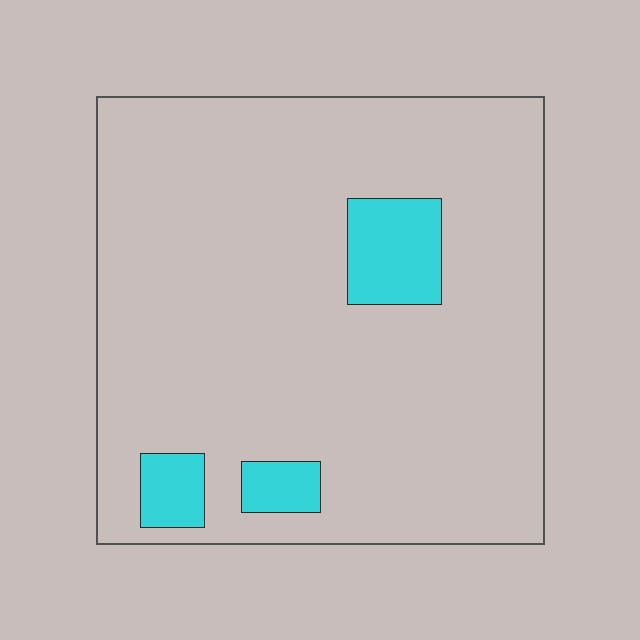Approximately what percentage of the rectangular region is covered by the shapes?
Approximately 10%.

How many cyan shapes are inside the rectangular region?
3.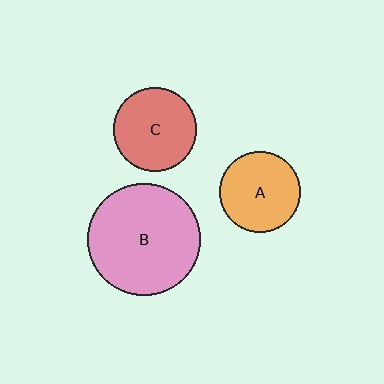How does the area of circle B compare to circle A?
Approximately 1.9 times.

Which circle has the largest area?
Circle B (pink).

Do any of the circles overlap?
No, none of the circles overlap.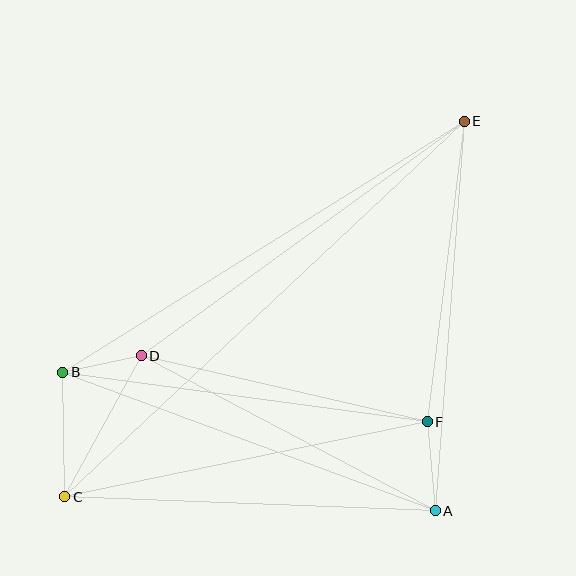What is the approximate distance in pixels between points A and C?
The distance between A and C is approximately 371 pixels.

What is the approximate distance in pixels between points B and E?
The distance between B and E is approximately 473 pixels.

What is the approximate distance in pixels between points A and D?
The distance between A and D is approximately 332 pixels.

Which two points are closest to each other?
Points B and D are closest to each other.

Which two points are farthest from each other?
Points C and E are farthest from each other.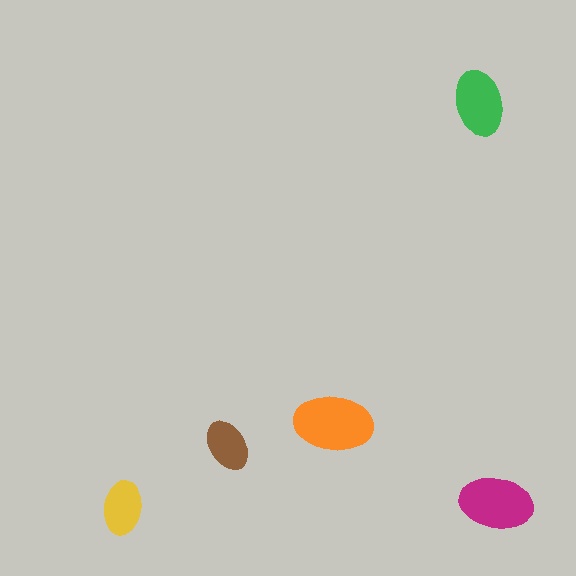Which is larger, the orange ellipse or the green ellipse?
The orange one.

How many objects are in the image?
There are 5 objects in the image.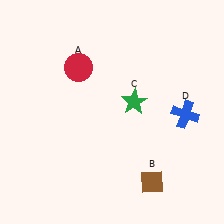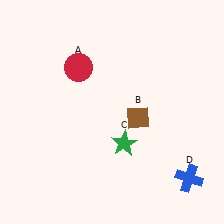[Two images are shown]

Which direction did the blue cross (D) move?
The blue cross (D) moved down.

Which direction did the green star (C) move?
The green star (C) moved down.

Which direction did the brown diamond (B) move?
The brown diamond (B) moved up.